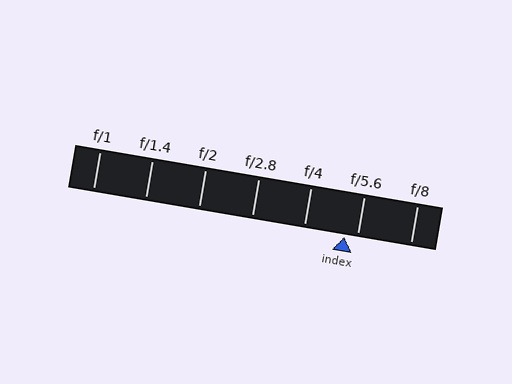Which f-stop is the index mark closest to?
The index mark is closest to f/5.6.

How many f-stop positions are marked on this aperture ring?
There are 7 f-stop positions marked.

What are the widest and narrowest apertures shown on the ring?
The widest aperture shown is f/1 and the narrowest is f/8.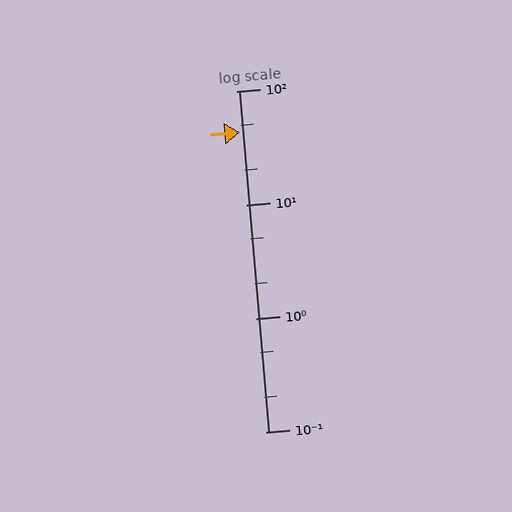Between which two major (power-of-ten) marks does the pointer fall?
The pointer is between 10 and 100.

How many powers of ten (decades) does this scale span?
The scale spans 3 decades, from 0.1 to 100.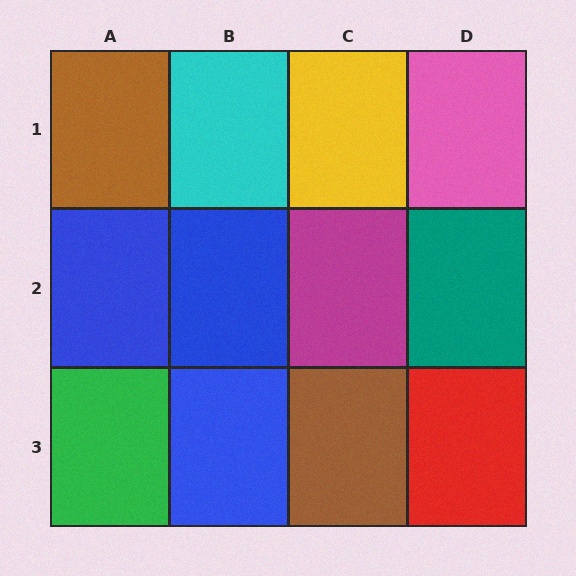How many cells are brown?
2 cells are brown.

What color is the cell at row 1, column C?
Yellow.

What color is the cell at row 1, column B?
Cyan.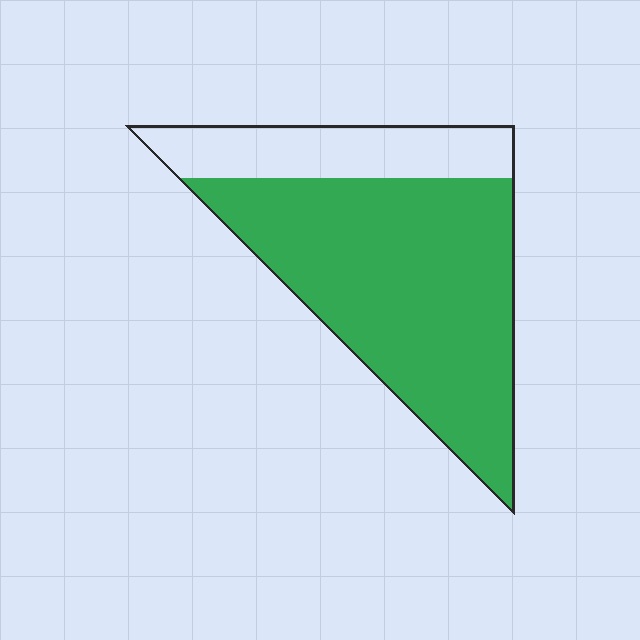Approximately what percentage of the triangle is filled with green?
Approximately 75%.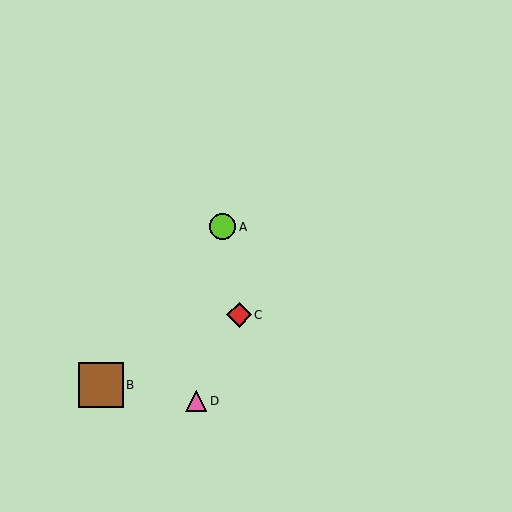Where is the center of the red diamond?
The center of the red diamond is at (239, 315).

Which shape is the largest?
The brown square (labeled B) is the largest.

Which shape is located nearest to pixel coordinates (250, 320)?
The red diamond (labeled C) at (239, 315) is nearest to that location.